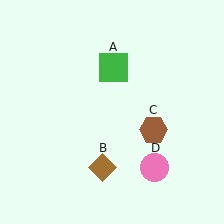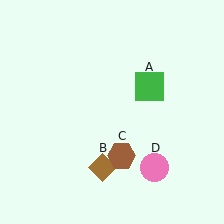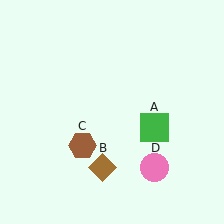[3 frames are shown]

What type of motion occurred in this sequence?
The green square (object A), brown hexagon (object C) rotated clockwise around the center of the scene.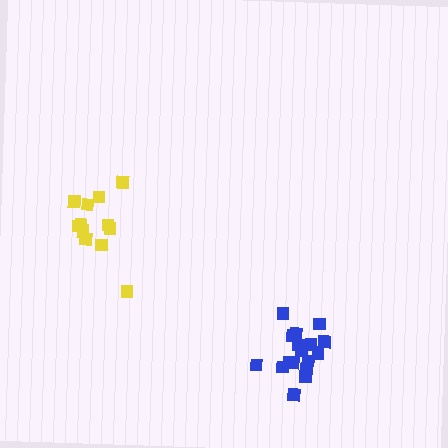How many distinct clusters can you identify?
There are 2 distinct clusters.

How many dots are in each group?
Group 1: 13 dots, Group 2: 18 dots (31 total).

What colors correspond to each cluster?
The clusters are colored: yellow, blue.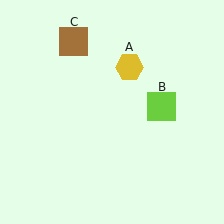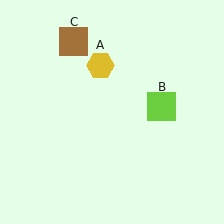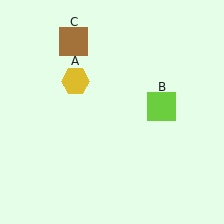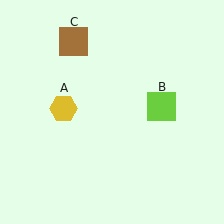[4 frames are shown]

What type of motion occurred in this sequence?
The yellow hexagon (object A) rotated counterclockwise around the center of the scene.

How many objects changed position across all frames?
1 object changed position: yellow hexagon (object A).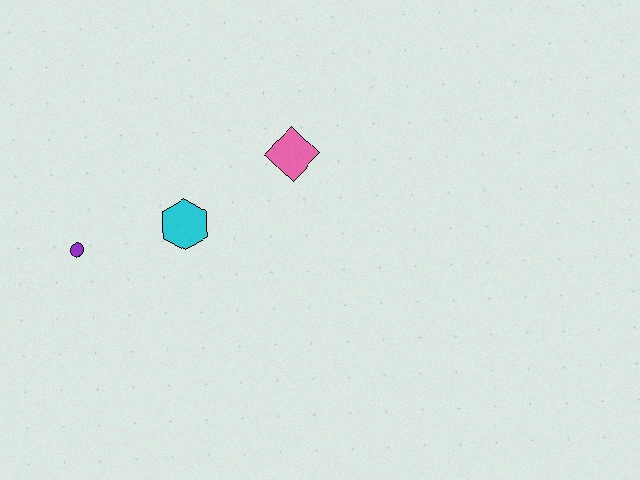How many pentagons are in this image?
There are no pentagons.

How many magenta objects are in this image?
There are no magenta objects.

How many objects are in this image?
There are 3 objects.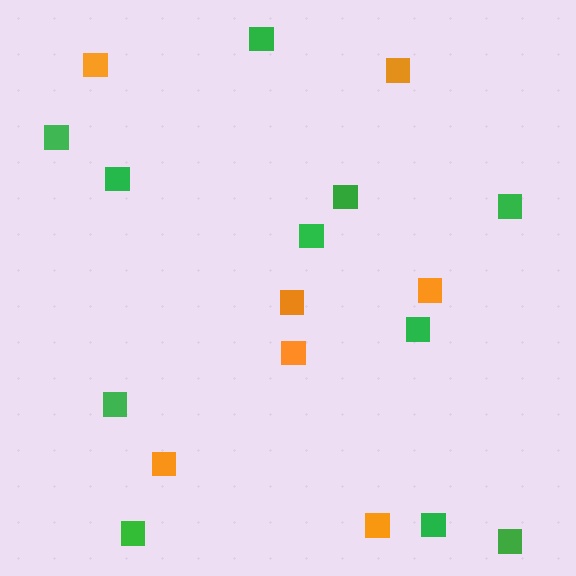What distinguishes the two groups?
There are 2 groups: one group of orange squares (7) and one group of green squares (11).